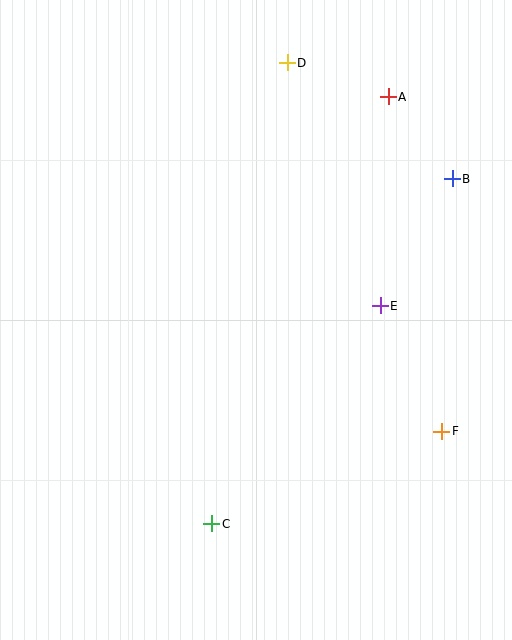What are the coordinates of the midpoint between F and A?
The midpoint between F and A is at (415, 264).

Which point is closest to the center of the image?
Point E at (380, 306) is closest to the center.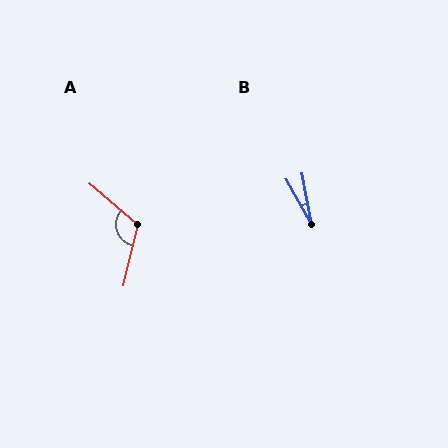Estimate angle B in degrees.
Approximately 20 degrees.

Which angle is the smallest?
B, at approximately 20 degrees.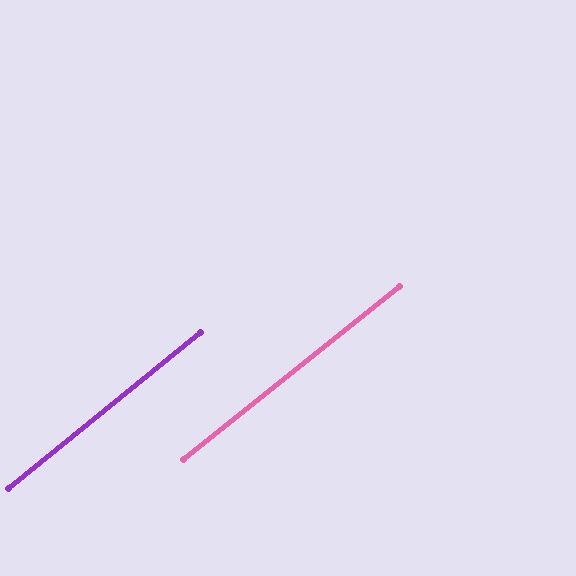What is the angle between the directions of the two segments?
Approximately 0 degrees.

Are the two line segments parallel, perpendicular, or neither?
Parallel — their directions differ by only 0.3°.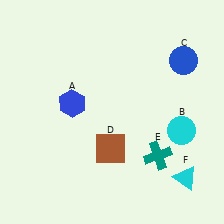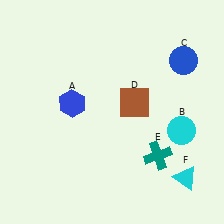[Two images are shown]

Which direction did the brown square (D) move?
The brown square (D) moved up.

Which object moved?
The brown square (D) moved up.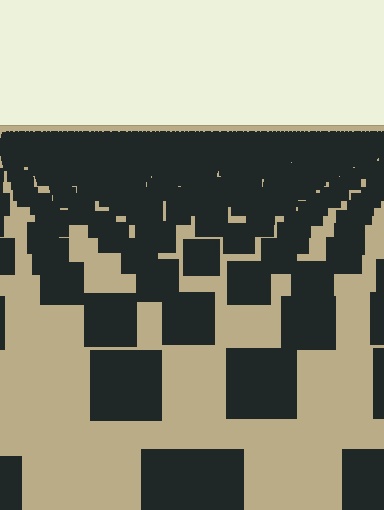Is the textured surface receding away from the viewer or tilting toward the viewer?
The surface is receding away from the viewer. Texture elements get smaller and denser toward the top.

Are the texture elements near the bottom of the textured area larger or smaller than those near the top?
Larger. Near the bottom, elements are closer to the viewer and appear at a bigger on-screen size.